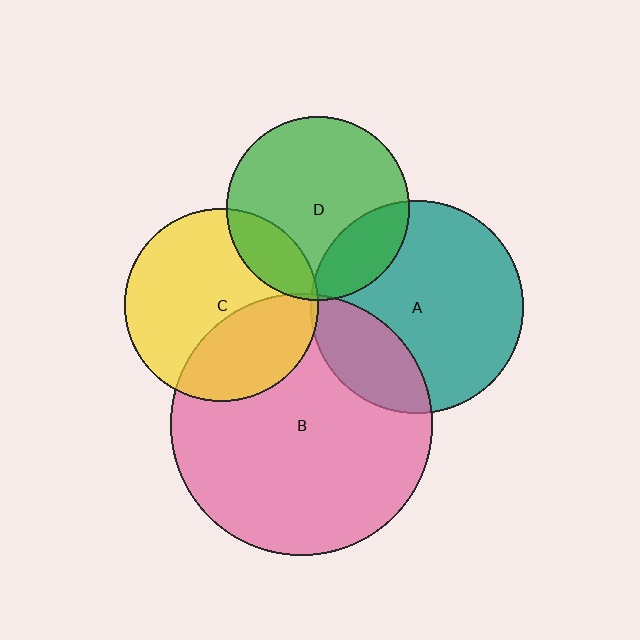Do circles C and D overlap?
Yes.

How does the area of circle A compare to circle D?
Approximately 1.3 times.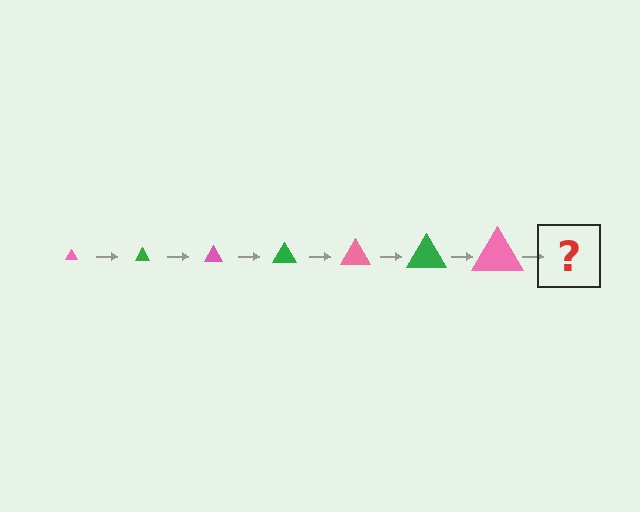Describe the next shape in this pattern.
It should be a green triangle, larger than the previous one.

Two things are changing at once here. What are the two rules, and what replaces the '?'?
The two rules are that the triangle grows larger each step and the color cycles through pink and green. The '?' should be a green triangle, larger than the previous one.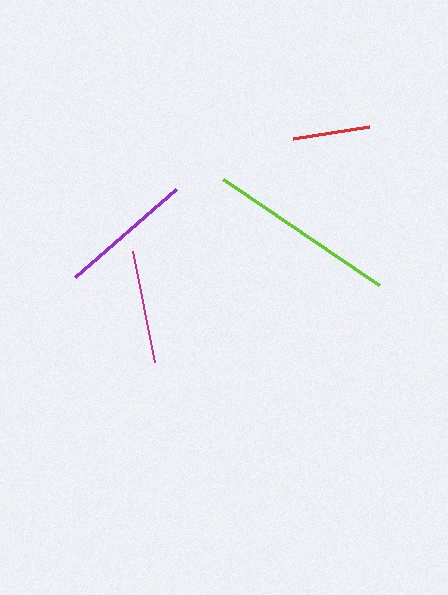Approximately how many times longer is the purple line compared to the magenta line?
The purple line is approximately 1.2 times the length of the magenta line.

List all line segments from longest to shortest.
From longest to shortest: lime, purple, magenta, red.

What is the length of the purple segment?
The purple segment is approximately 134 pixels long.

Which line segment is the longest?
The lime line is the longest at approximately 189 pixels.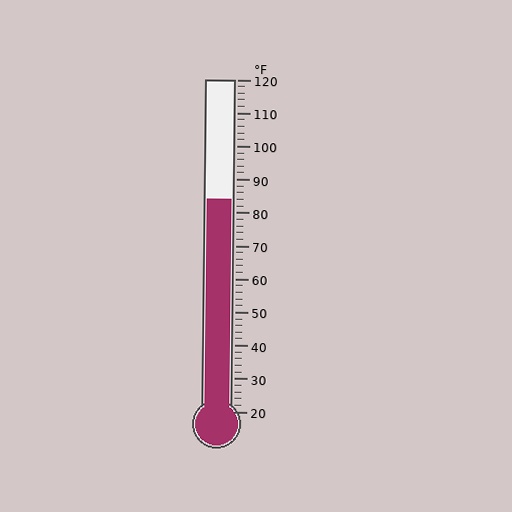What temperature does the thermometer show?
The thermometer shows approximately 84°F.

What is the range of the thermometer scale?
The thermometer scale ranges from 20°F to 120°F.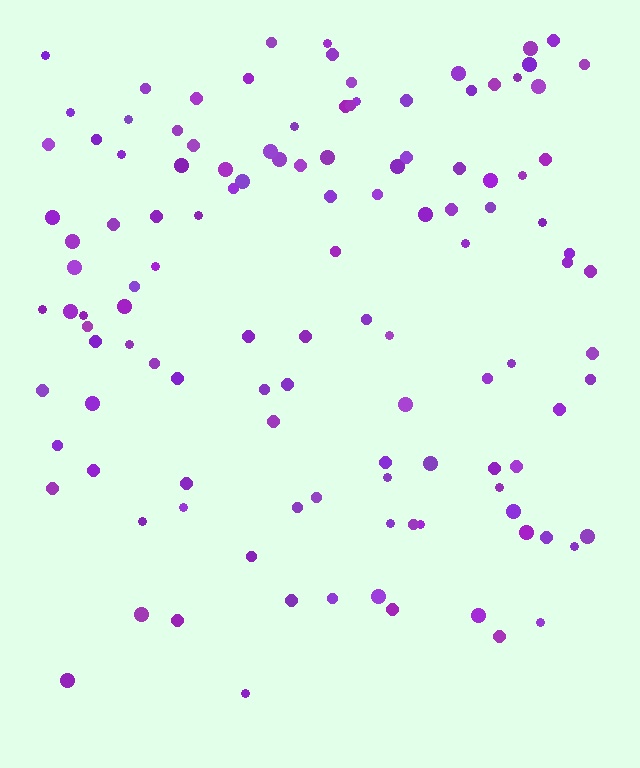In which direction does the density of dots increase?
From bottom to top, with the top side densest.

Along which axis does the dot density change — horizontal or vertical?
Vertical.